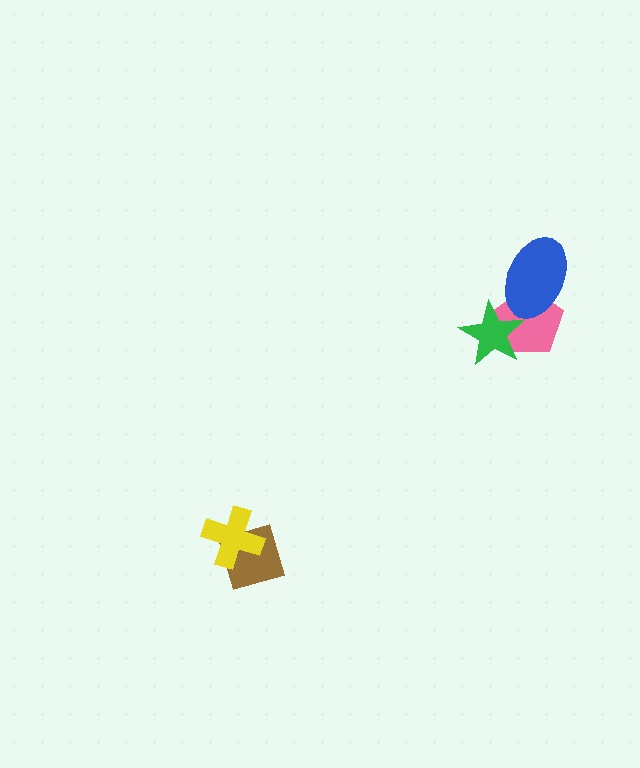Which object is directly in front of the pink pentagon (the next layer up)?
The green star is directly in front of the pink pentagon.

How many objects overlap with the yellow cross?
1 object overlaps with the yellow cross.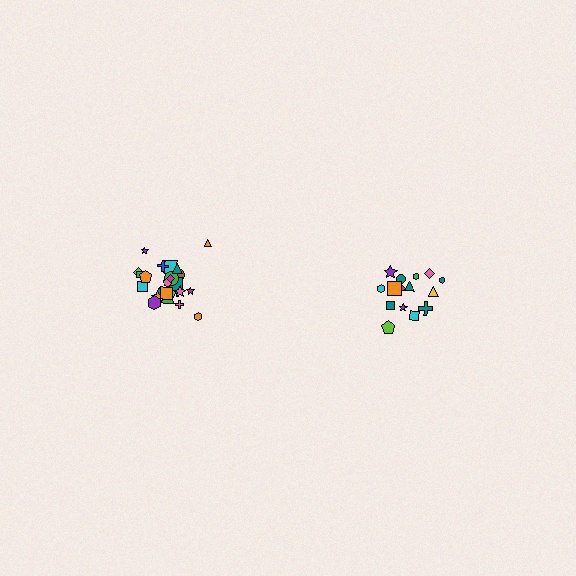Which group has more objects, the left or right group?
The left group.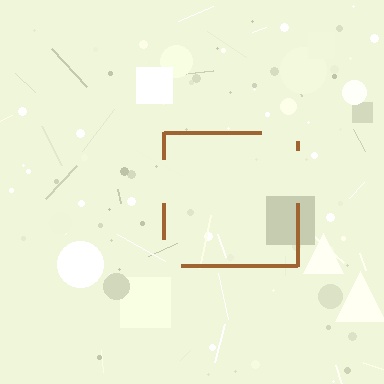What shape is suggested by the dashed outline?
The dashed outline suggests a square.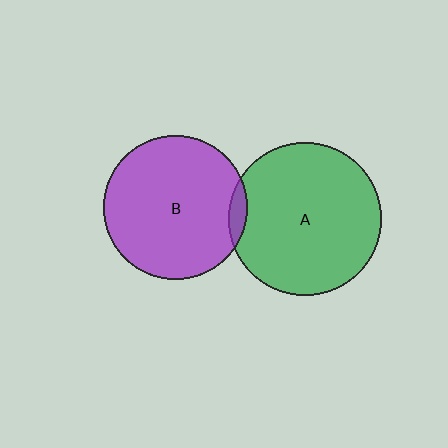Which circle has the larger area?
Circle A (green).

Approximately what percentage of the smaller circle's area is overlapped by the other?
Approximately 5%.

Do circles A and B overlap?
Yes.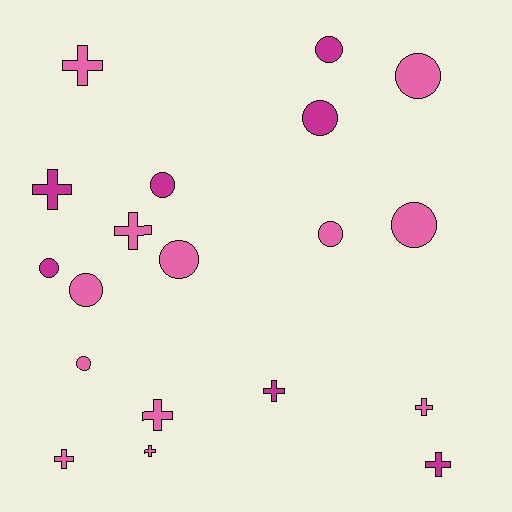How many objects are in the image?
There are 19 objects.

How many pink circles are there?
There are 6 pink circles.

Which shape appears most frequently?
Circle, with 10 objects.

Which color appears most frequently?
Pink, with 12 objects.